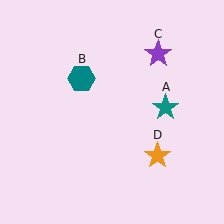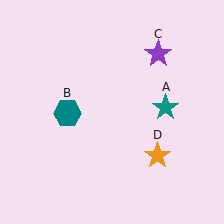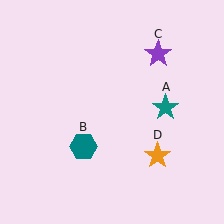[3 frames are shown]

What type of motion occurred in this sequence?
The teal hexagon (object B) rotated counterclockwise around the center of the scene.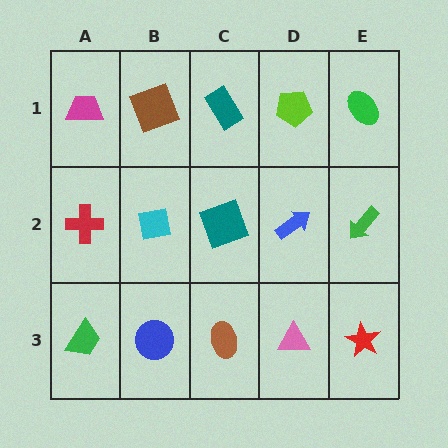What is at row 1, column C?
A teal rectangle.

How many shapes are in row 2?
5 shapes.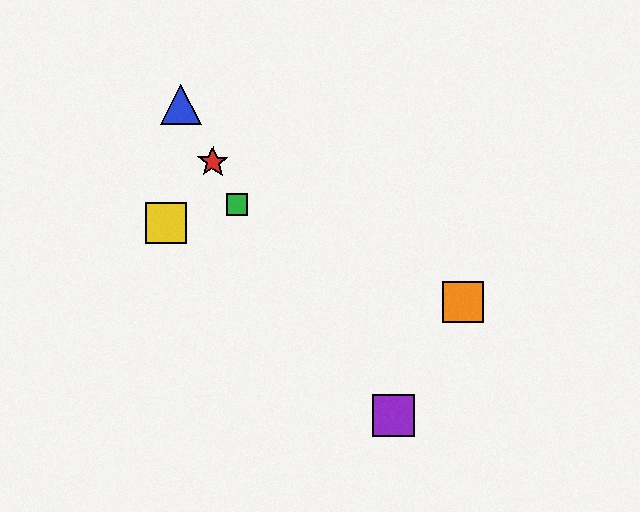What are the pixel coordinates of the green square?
The green square is at (237, 204).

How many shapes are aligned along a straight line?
3 shapes (the red star, the blue triangle, the green square) are aligned along a straight line.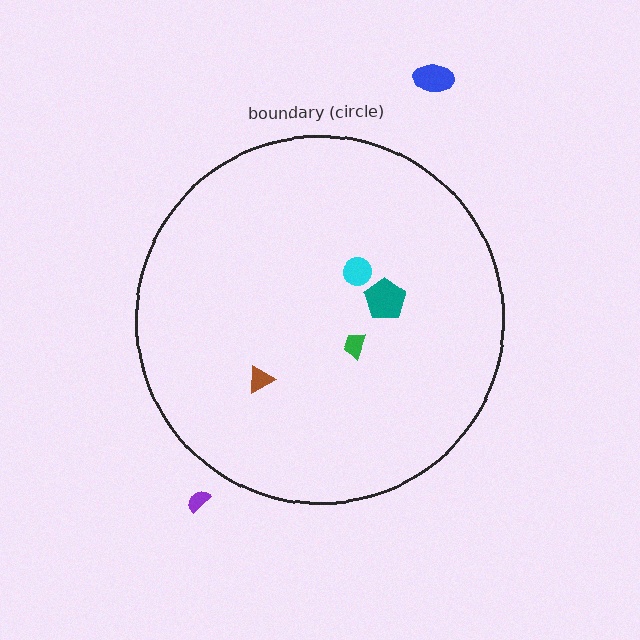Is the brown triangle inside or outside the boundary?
Inside.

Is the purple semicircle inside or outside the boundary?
Outside.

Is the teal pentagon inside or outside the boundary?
Inside.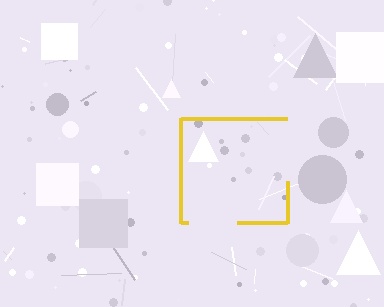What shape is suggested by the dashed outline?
The dashed outline suggests a square.